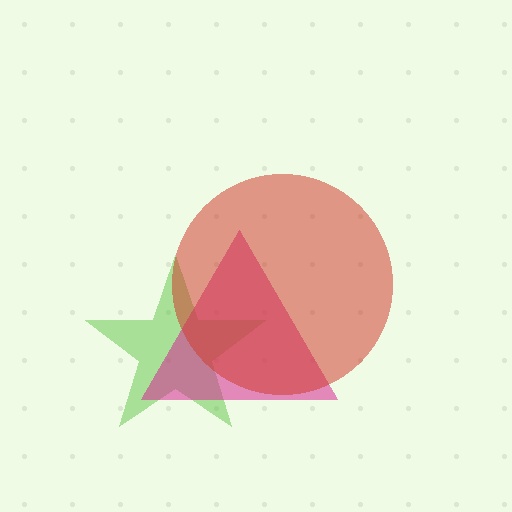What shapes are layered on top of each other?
The layered shapes are: a lime star, a magenta triangle, a red circle.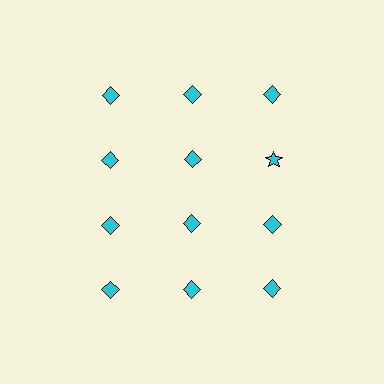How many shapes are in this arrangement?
There are 12 shapes arranged in a grid pattern.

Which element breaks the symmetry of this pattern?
The cyan star in the second row, center column breaks the symmetry. All other shapes are cyan diamonds.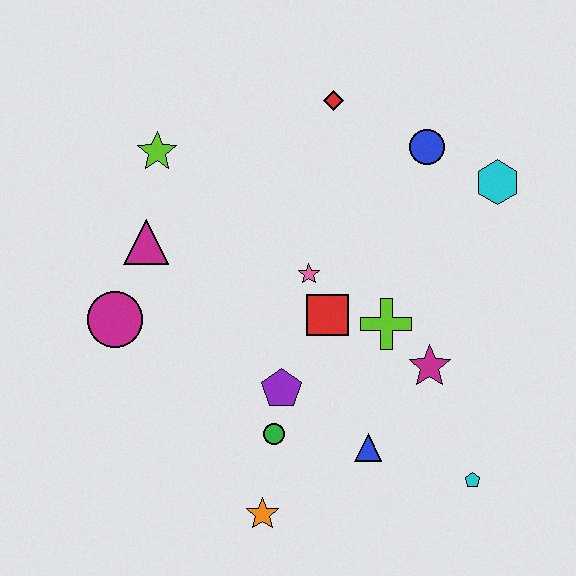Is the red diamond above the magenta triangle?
Yes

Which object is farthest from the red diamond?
The orange star is farthest from the red diamond.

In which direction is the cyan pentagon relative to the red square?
The cyan pentagon is below the red square.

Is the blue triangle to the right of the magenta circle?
Yes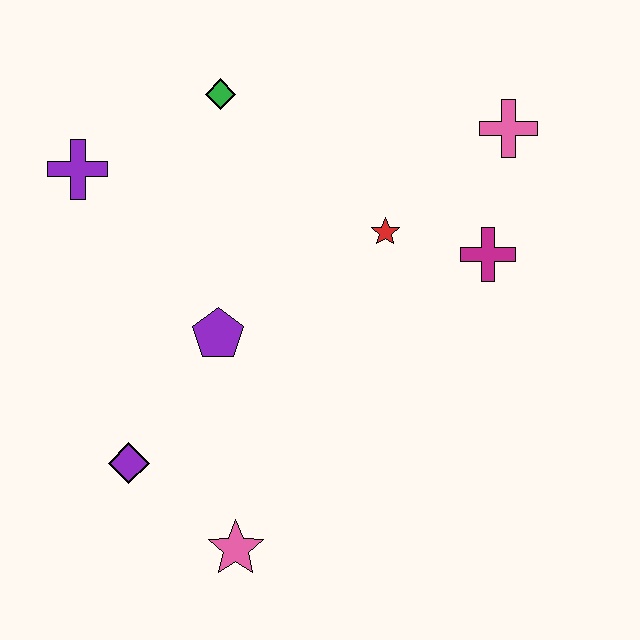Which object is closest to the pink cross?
The magenta cross is closest to the pink cross.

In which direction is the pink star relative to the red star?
The pink star is below the red star.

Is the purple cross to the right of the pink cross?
No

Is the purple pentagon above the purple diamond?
Yes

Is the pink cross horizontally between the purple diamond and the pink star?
No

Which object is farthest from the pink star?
The pink cross is farthest from the pink star.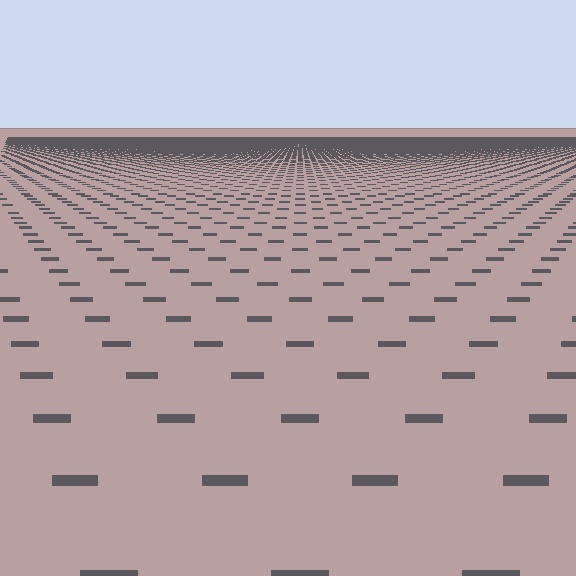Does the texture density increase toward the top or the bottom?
Density increases toward the top.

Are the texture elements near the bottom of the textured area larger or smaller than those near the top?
Larger. Near the bottom, elements are closer to the viewer and appear at a bigger on-screen size.